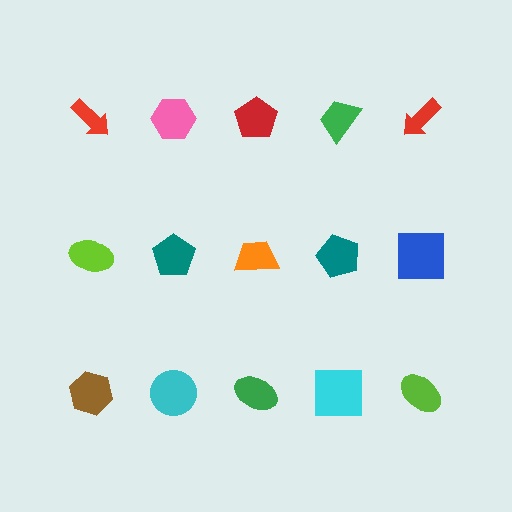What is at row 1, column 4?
A green trapezoid.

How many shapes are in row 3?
5 shapes.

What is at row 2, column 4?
A teal pentagon.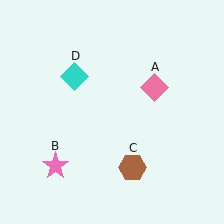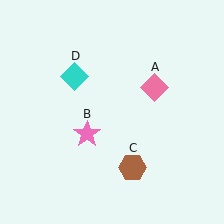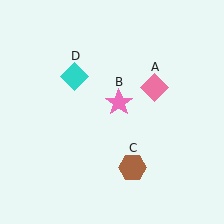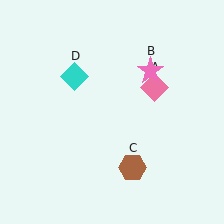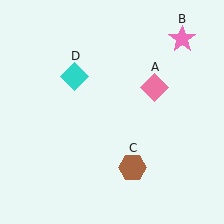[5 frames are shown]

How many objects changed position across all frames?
1 object changed position: pink star (object B).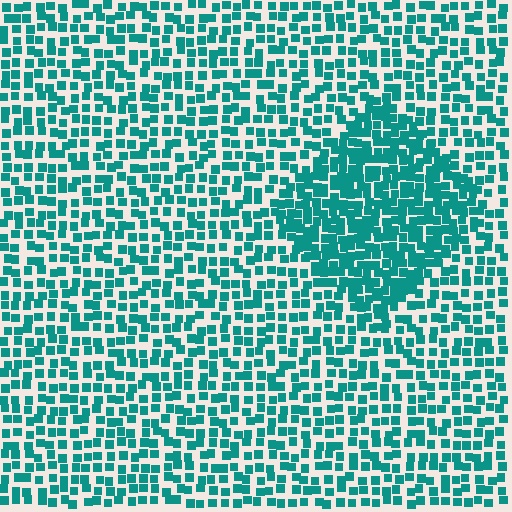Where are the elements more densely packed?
The elements are more densely packed inside the diamond boundary.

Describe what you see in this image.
The image contains small teal elements arranged at two different densities. A diamond-shaped region is visible where the elements are more densely packed than the surrounding area.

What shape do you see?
I see a diamond.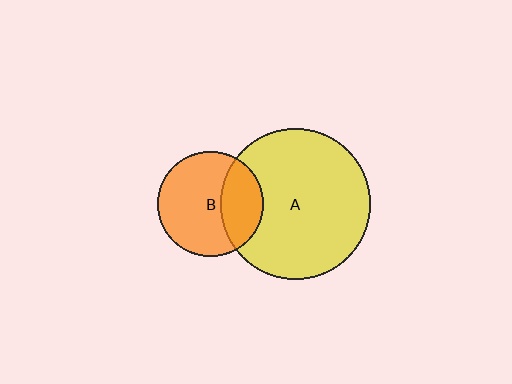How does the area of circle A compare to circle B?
Approximately 2.0 times.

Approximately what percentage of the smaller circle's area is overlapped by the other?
Approximately 30%.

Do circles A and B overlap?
Yes.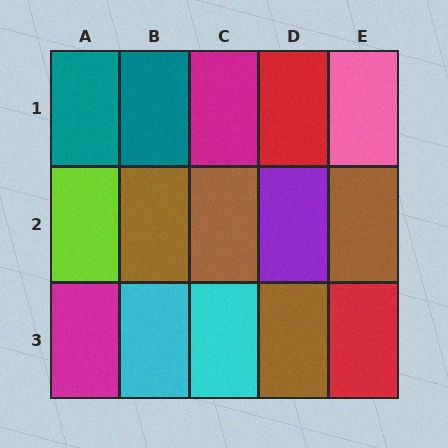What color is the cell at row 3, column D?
Brown.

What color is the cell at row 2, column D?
Purple.